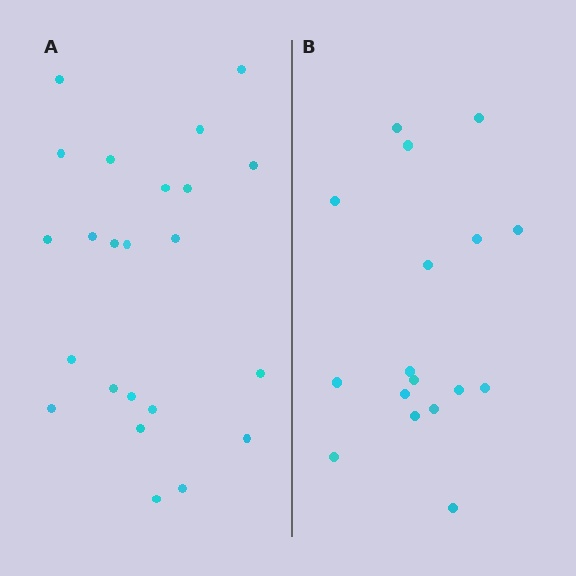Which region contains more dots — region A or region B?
Region A (the left region) has more dots.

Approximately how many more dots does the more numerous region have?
Region A has about 6 more dots than region B.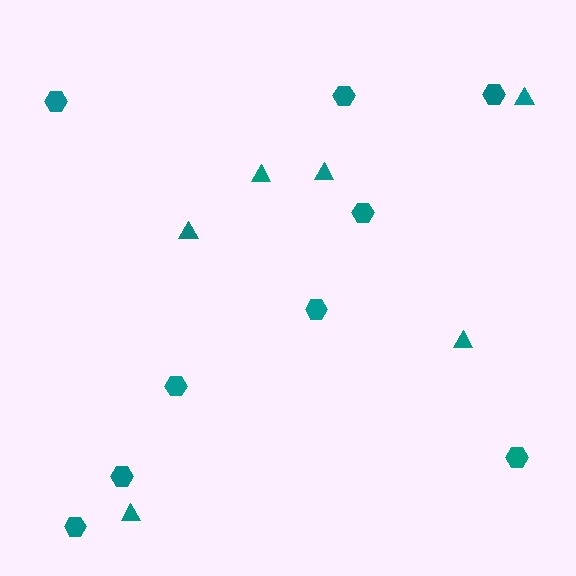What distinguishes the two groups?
There are 2 groups: one group of hexagons (9) and one group of triangles (6).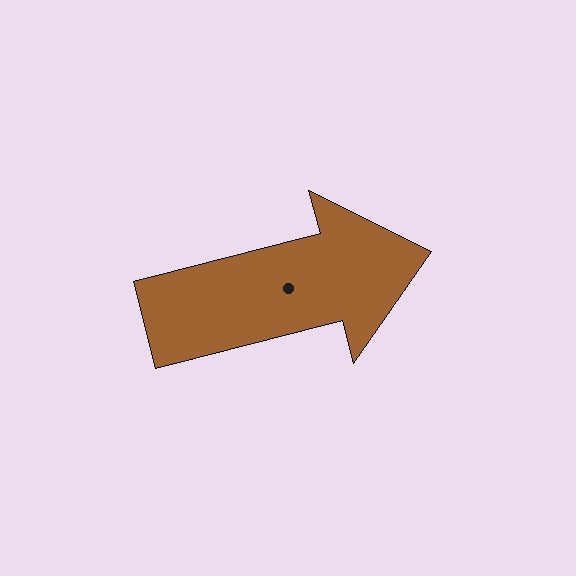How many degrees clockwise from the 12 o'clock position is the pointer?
Approximately 76 degrees.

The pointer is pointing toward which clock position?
Roughly 3 o'clock.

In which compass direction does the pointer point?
East.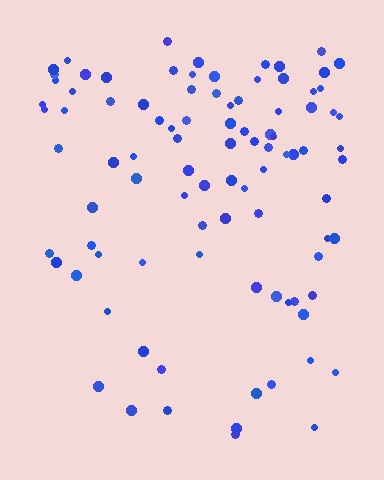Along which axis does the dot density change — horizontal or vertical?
Vertical.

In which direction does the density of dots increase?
From bottom to top, with the top side densest.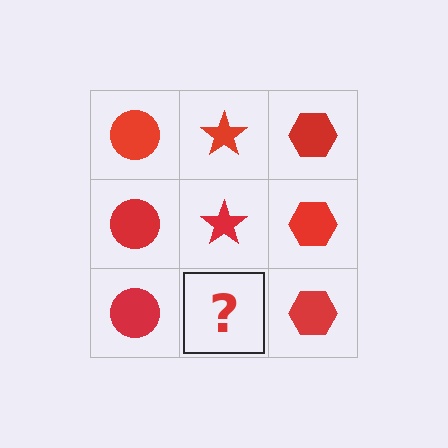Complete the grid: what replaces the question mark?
The question mark should be replaced with a red star.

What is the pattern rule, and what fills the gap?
The rule is that each column has a consistent shape. The gap should be filled with a red star.